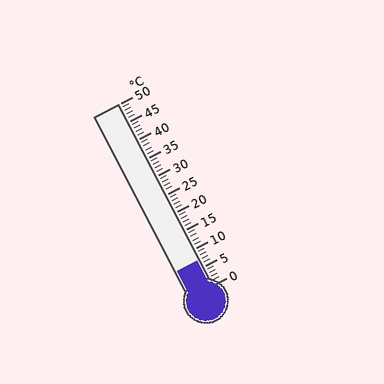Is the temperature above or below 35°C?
The temperature is below 35°C.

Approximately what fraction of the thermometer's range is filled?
The thermometer is filled to approximately 15% of its range.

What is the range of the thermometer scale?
The thermometer scale ranges from 0°C to 50°C.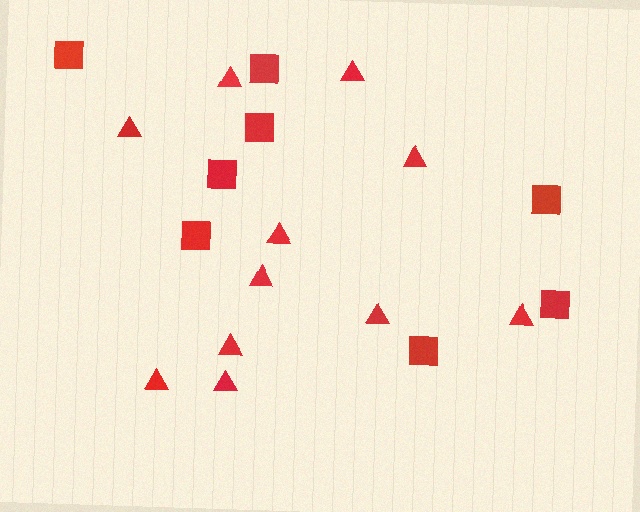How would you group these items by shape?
There are 2 groups: one group of squares (8) and one group of triangles (11).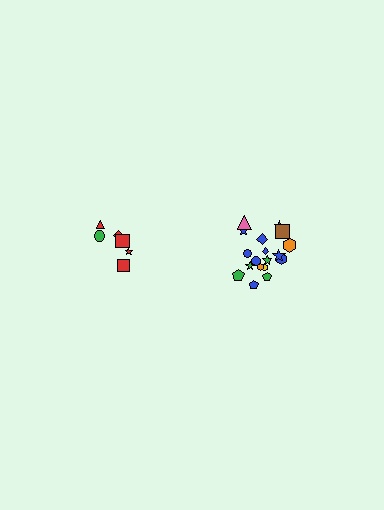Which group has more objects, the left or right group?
The right group.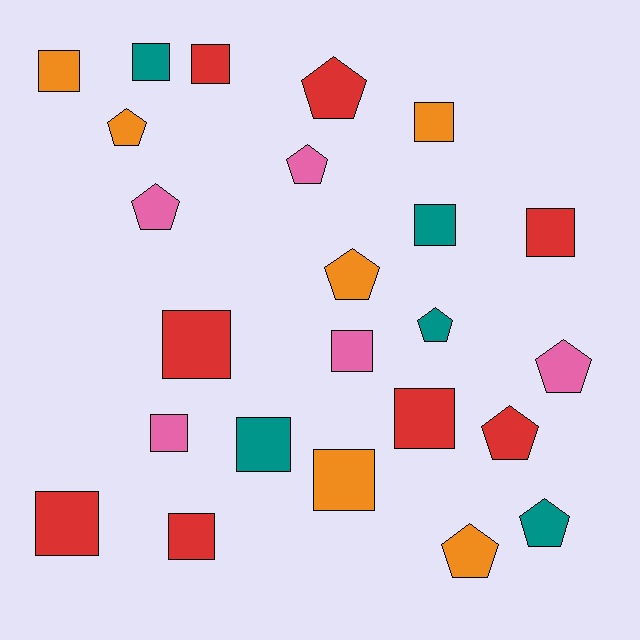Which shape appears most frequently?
Square, with 14 objects.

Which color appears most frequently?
Red, with 8 objects.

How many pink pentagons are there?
There are 3 pink pentagons.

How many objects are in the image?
There are 24 objects.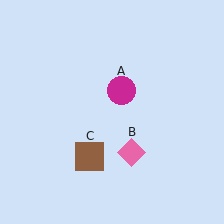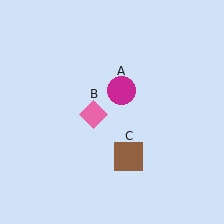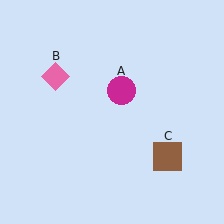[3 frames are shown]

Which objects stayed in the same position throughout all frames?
Magenta circle (object A) remained stationary.